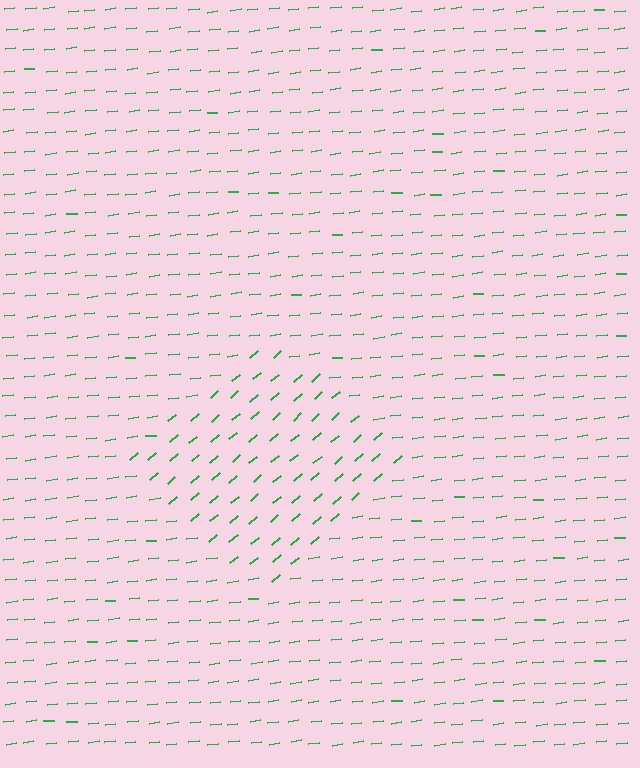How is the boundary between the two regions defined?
The boundary is defined purely by a change in line orientation (approximately 33 degrees difference). All lines are the same color and thickness.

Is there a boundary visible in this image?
Yes, there is a texture boundary formed by a change in line orientation.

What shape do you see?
I see a diamond.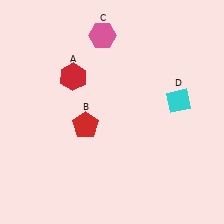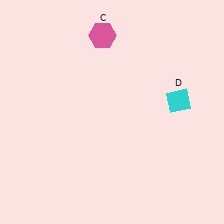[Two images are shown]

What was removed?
The red pentagon (B), the red hexagon (A) were removed in Image 2.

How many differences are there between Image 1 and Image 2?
There are 2 differences between the two images.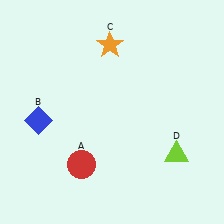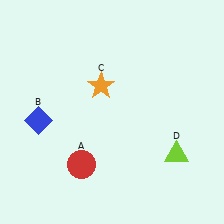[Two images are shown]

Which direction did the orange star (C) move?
The orange star (C) moved down.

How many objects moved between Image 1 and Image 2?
1 object moved between the two images.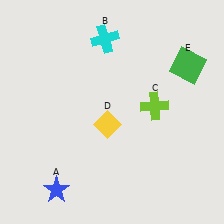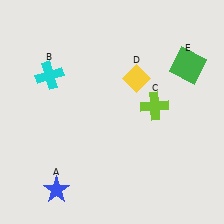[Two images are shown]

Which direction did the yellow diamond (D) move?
The yellow diamond (D) moved up.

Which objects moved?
The objects that moved are: the cyan cross (B), the yellow diamond (D).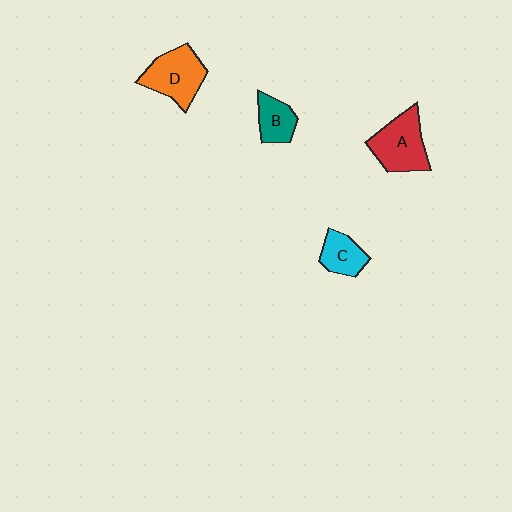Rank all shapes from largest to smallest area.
From largest to smallest: A (red), D (orange), C (cyan), B (teal).